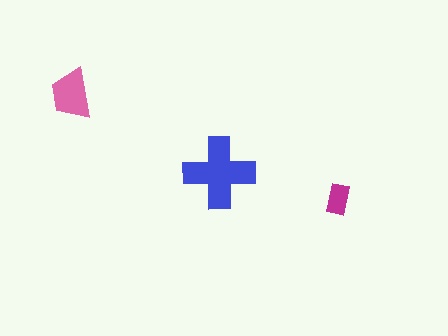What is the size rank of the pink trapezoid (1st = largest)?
2nd.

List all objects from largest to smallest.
The blue cross, the pink trapezoid, the magenta rectangle.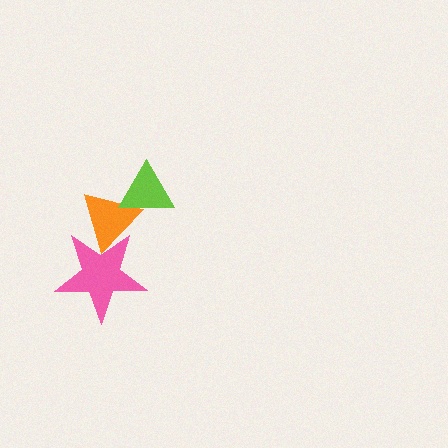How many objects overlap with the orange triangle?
2 objects overlap with the orange triangle.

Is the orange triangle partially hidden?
Yes, it is partially covered by another shape.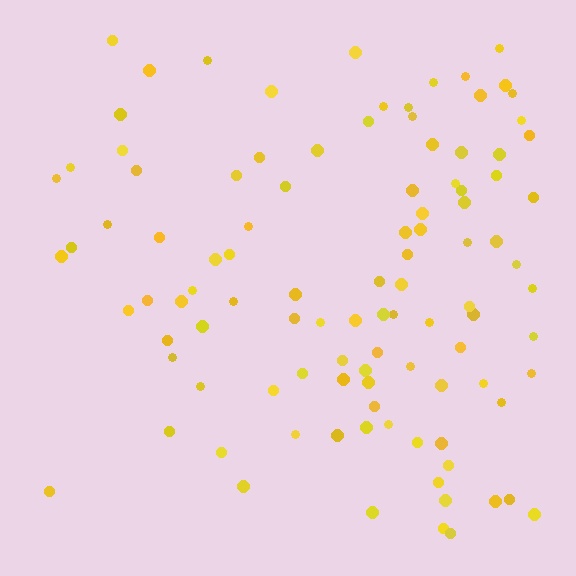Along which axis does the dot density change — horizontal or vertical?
Horizontal.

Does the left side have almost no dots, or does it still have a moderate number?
Still a moderate number, just noticeably fewer than the right.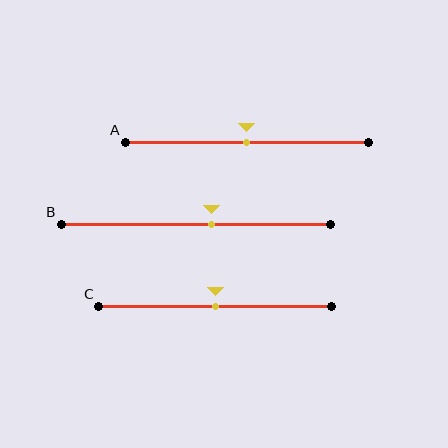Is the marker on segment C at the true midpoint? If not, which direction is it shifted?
Yes, the marker on segment C is at the true midpoint.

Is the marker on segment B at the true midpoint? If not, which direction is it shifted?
No, the marker on segment B is shifted to the right by about 6% of the segment length.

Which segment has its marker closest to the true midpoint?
Segment A has its marker closest to the true midpoint.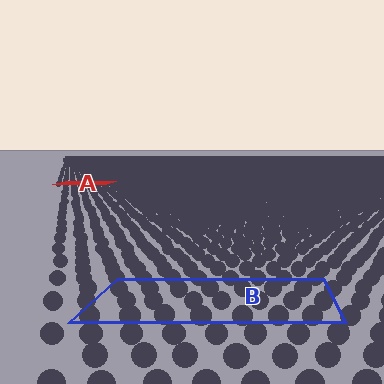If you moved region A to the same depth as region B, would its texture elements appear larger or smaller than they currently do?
They would appear larger. At a closer depth, the same texture elements are projected at a bigger on-screen size.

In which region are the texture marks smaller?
The texture marks are smaller in region A, because it is farther away.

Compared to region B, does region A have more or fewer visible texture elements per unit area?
Region A has more texture elements per unit area — they are packed more densely because it is farther away.